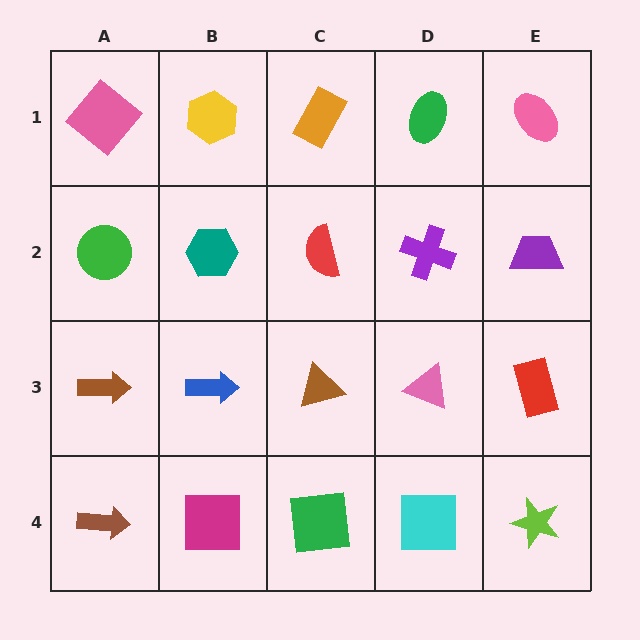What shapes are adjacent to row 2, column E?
A pink ellipse (row 1, column E), a red rectangle (row 3, column E), a purple cross (row 2, column D).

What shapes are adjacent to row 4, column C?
A brown triangle (row 3, column C), a magenta square (row 4, column B), a cyan square (row 4, column D).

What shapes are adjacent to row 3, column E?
A purple trapezoid (row 2, column E), a lime star (row 4, column E), a pink triangle (row 3, column D).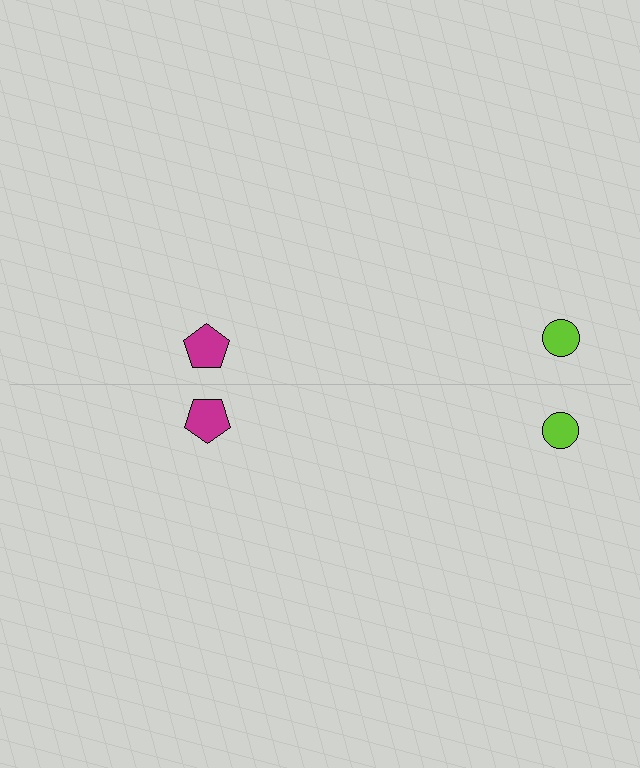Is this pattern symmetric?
Yes, this pattern has bilateral (reflection) symmetry.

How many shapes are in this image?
There are 4 shapes in this image.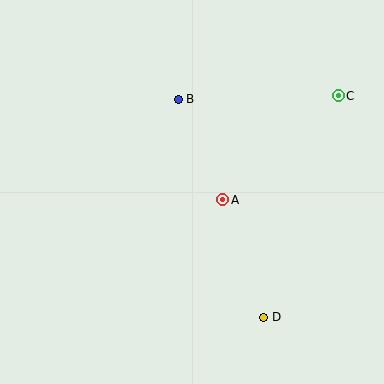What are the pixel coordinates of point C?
Point C is at (338, 96).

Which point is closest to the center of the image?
Point A at (223, 200) is closest to the center.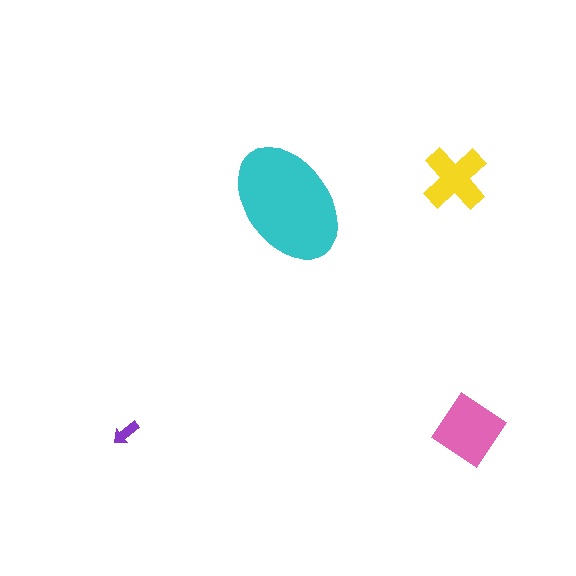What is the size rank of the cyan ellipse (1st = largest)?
1st.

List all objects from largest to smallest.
The cyan ellipse, the pink diamond, the yellow cross, the purple arrow.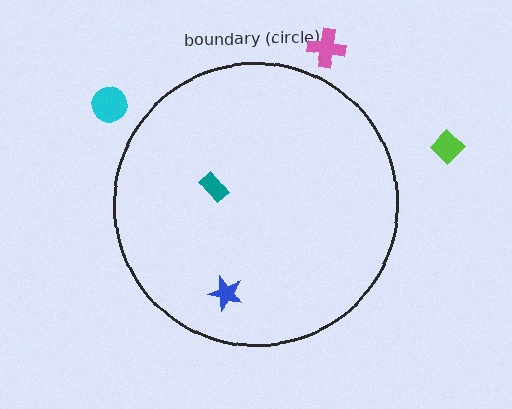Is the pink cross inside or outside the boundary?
Outside.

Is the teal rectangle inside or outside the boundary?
Inside.